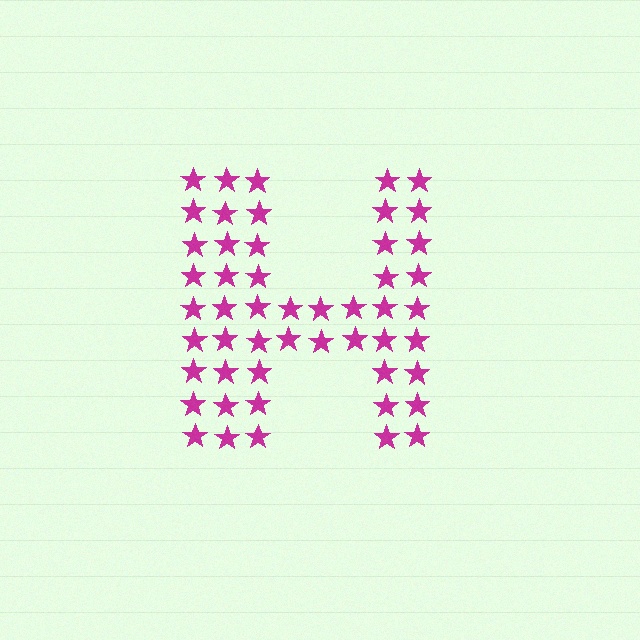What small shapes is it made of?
It is made of small stars.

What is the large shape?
The large shape is the letter H.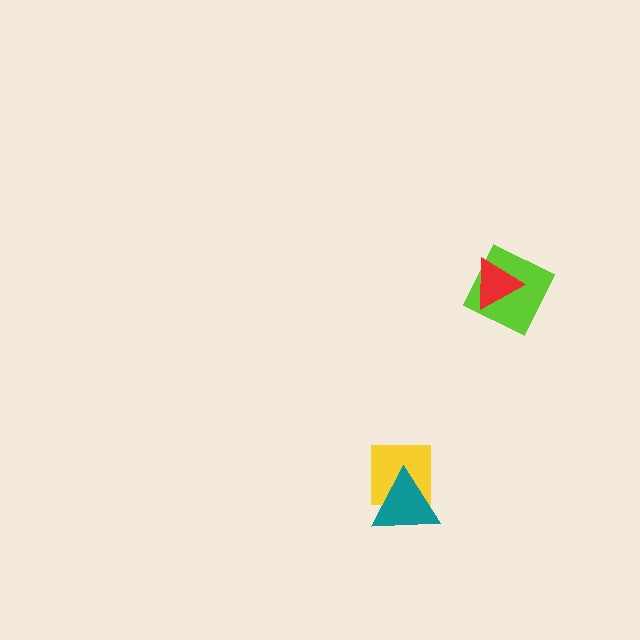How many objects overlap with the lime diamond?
1 object overlaps with the lime diamond.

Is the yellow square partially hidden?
Yes, it is partially covered by another shape.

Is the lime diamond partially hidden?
Yes, it is partially covered by another shape.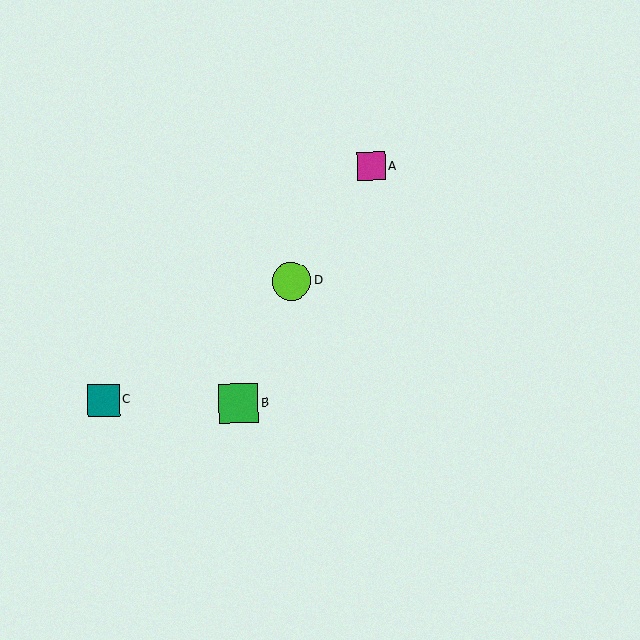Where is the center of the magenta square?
The center of the magenta square is at (371, 166).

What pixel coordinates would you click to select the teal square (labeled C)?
Click at (104, 400) to select the teal square C.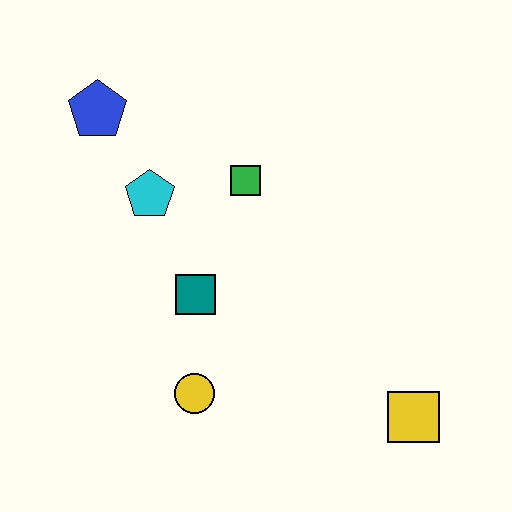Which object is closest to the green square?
The cyan pentagon is closest to the green square.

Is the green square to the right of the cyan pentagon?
Yes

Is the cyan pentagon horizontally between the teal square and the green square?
No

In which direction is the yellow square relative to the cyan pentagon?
The yellow square is to the right of the cyan pentagon.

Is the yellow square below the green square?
Yes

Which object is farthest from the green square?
The yellow square is farthest from the green square.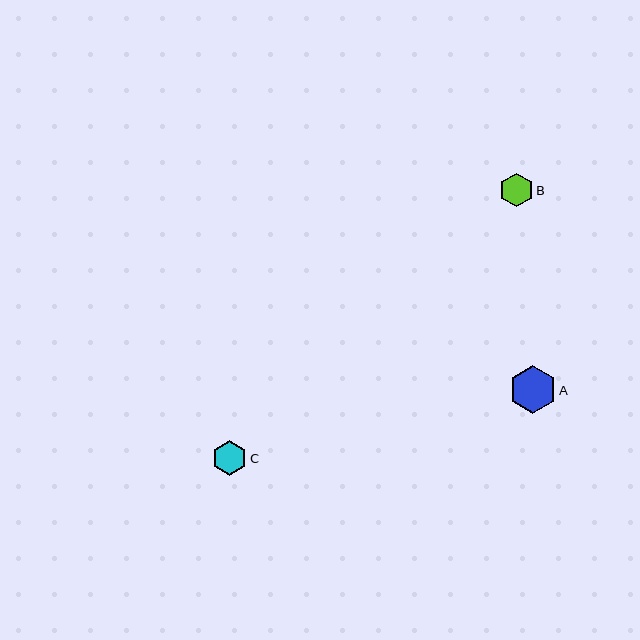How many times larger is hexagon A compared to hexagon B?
Hexagon A is approximately 1.4 times the size of hexagon B.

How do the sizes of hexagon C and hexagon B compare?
Hexagon C and hexagon B are approximately the same size.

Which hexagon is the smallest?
Hexagon B is the smallest with a size of approximately 34 pixels.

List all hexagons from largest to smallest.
From largest to smallest: A, C, B.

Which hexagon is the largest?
Hexagon A is the largest with a size of approximately 47 pixels.